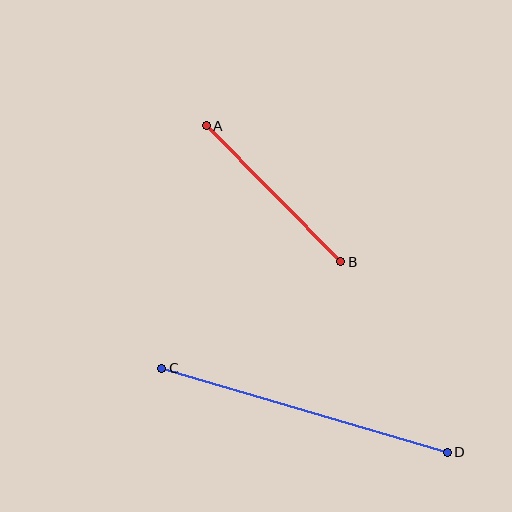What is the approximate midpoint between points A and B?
The midpoint is at approximately (273, 194) pixels.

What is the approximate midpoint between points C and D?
The midpoint is at approximately (304, 410) pixels.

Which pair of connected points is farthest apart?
Points C and D are farthest apart.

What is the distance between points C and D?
The distance is approximately 298 pixels.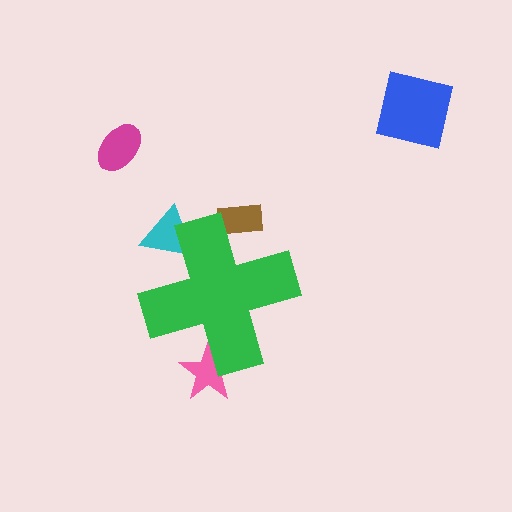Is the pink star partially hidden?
Yes, the pink star is partially hidden behind the green cross.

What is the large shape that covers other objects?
A green cross.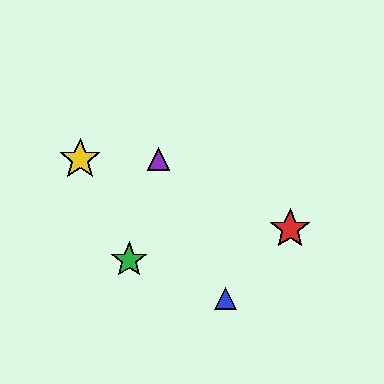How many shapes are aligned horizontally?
2 shapes (the yellow star, the purple triangle) are aligned horizontally.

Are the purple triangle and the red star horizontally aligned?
No, the purple triangle is at y≈159 and the red star is at y≈229.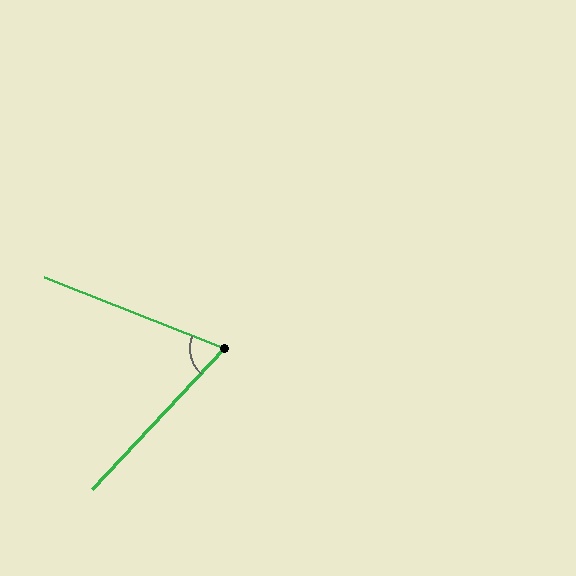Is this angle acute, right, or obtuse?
It is acute.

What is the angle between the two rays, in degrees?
Approximately 69 degrees.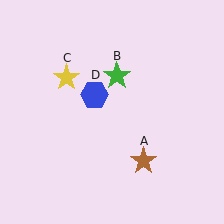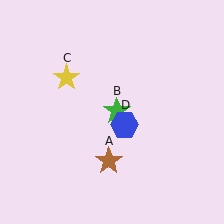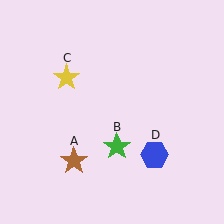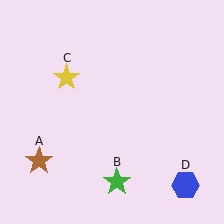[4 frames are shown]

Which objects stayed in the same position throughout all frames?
Yellow star (object C) remained stationary.